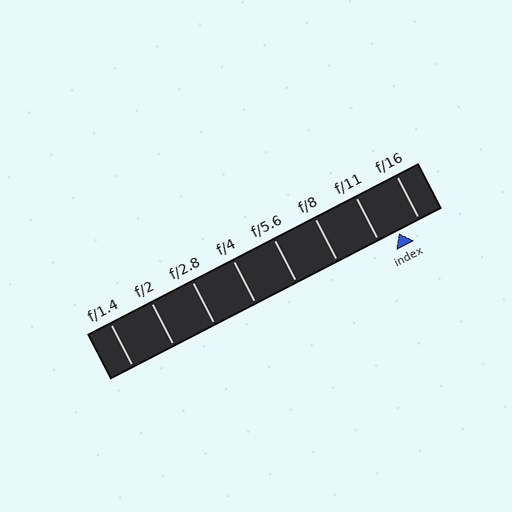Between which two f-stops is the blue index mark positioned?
The index mark is between f/11 and f/16.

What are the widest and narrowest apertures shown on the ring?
The widest aperture shown is f/1.4 and the narrowest is f/16.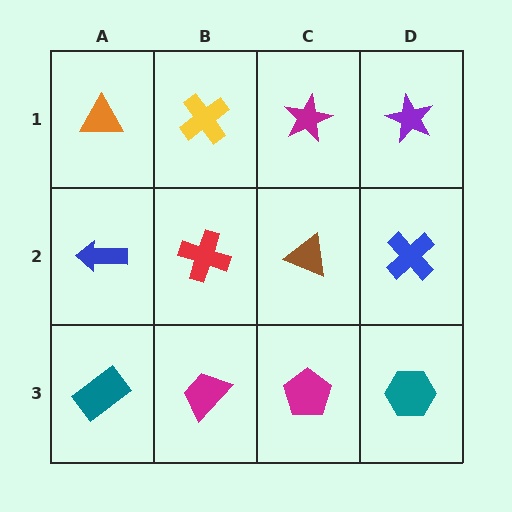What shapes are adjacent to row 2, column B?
A yellow cross (row 1, column B), a magenta trapezoid (row 3, column B), a blue arrow (row 2, column A), a brown triangle (row 2, column C).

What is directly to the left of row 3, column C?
A magenta trapezoid.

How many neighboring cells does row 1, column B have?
3.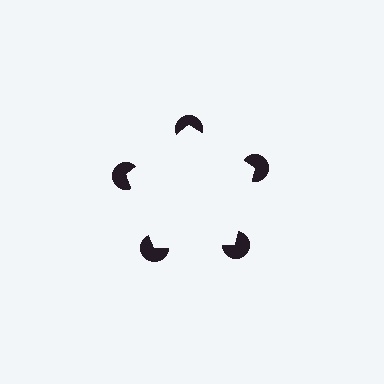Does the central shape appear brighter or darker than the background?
It typically appears slightly brighter than the background, even though no actual brightness change is drawn.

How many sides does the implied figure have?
5 sides.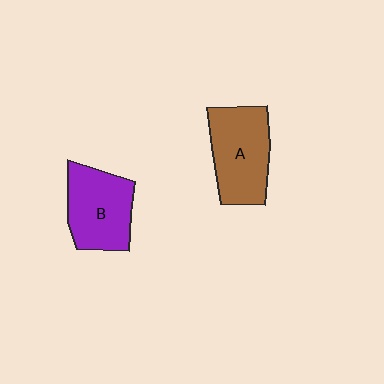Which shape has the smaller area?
Shape B (purple).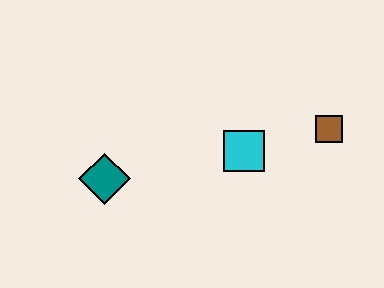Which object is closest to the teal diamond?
The cyan square is closest to the teal diamond.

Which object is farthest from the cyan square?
The teal diamond is farthest from the cyan square.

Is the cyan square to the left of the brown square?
Yes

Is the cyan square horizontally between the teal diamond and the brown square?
Yes